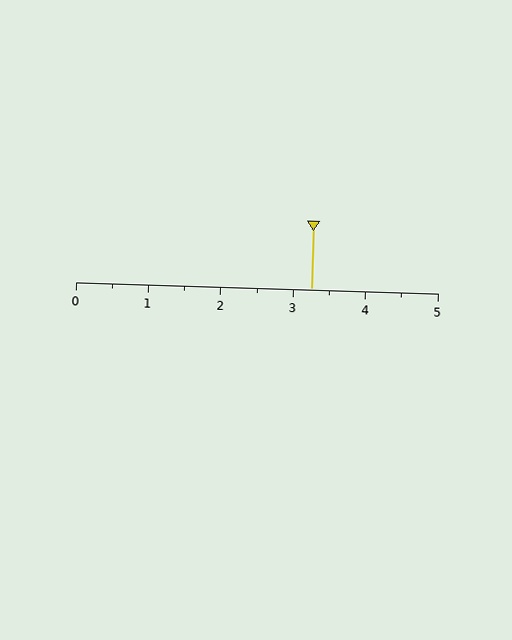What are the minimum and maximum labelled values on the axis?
The axis runs from 0 to 5.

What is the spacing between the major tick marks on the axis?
The major ticks are spaced 1 apart.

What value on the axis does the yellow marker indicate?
The marker indicates approximately 3.2.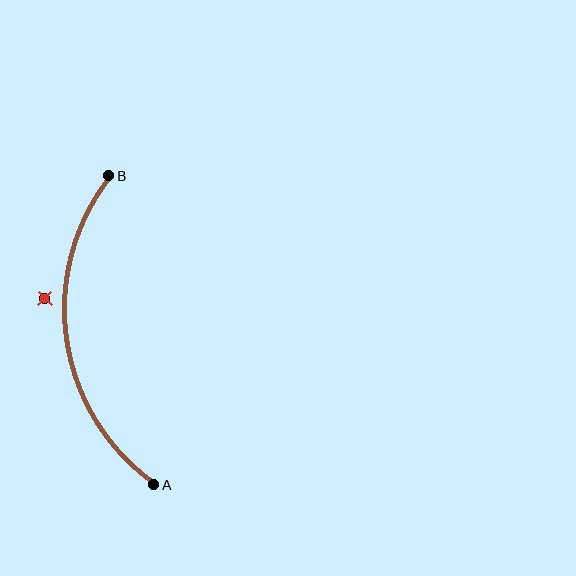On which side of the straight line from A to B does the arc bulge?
The arc bulges to the left of the straight line connecting A and B.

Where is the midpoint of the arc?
The arc midpoint is the point on the curve farthest from the straight line joining A and B. It sits to the left of that line.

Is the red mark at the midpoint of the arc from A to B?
No — the red mark does not lie on the arc at all. It sits slightly outside the curve.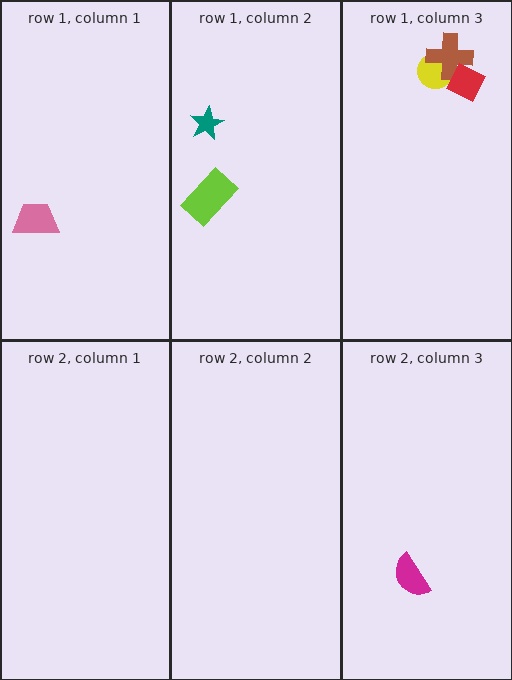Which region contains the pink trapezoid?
The row 1, column 1 region.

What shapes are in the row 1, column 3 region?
The yellow circle, the brown cross, the red diamond.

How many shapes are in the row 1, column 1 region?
1.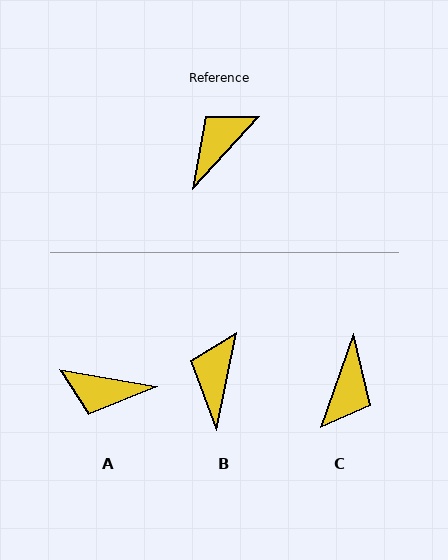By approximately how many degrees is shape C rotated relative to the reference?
Approximately 157 degrees clockwise.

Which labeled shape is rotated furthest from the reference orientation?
C, about 157 degrees away.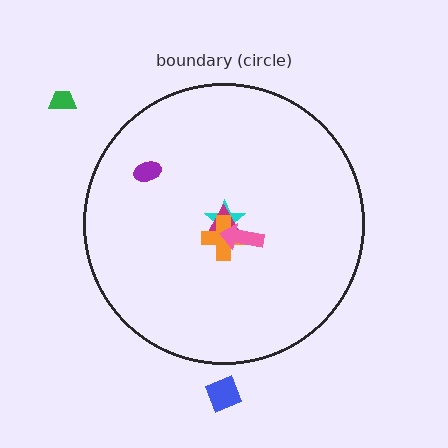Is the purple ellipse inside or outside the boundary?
Inside.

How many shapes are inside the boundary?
5 inside, 2 outside.